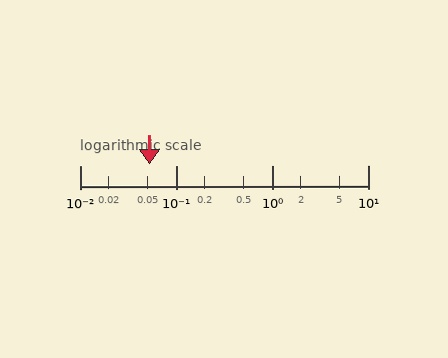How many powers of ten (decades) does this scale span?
The scale spans 3 decades, from 0.01 to 10.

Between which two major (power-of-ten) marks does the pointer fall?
The pointer is between 0.01 and 0.1.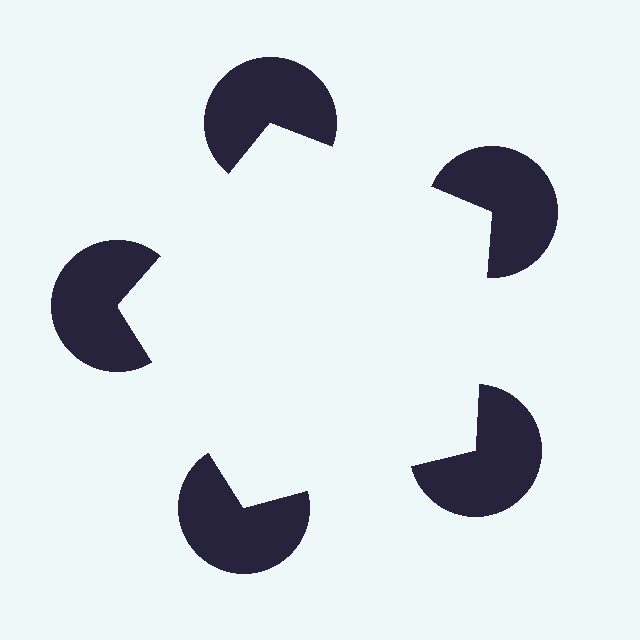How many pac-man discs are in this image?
There are 5 — one at each vertex of the illusory pentagon.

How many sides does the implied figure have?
5 sides.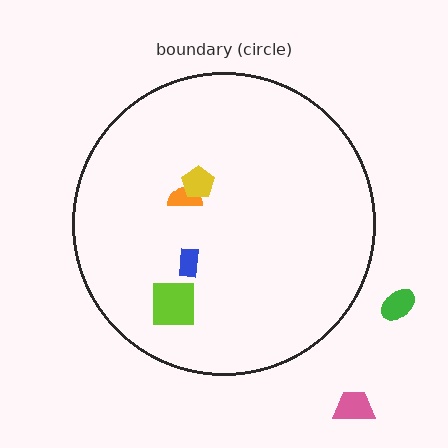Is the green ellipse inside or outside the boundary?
Outside.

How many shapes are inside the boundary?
4 inside, 2 outside.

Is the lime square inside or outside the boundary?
Inside.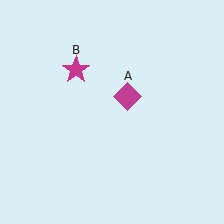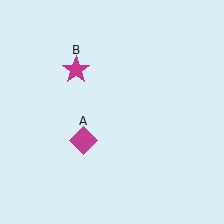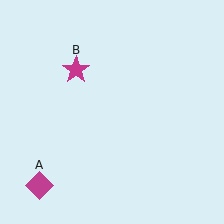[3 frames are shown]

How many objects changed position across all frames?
1 object changed position: magenta diamond (object A).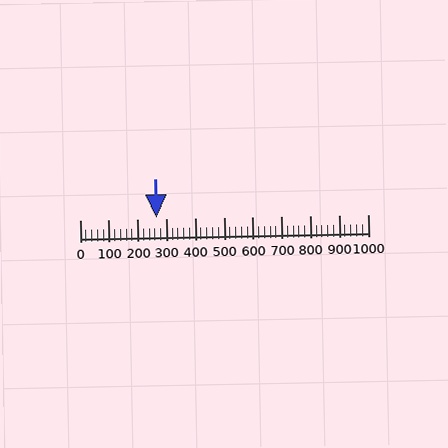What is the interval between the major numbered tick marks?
The major tick marks are spaced 100 units apart.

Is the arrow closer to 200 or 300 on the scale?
The arrow is closer to 300.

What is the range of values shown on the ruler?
The ruler shows values from 0 to 1000.